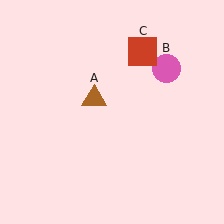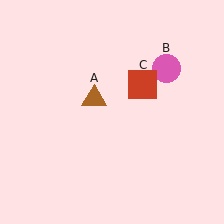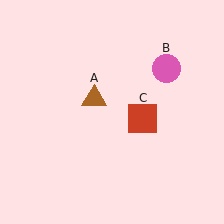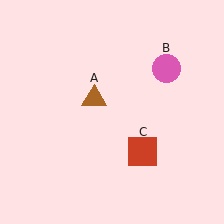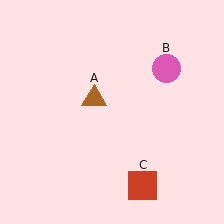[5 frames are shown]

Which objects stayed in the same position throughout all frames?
Brown triangle (object A) and pink circle (object B) remained stationary.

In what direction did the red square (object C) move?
The red square (object C) moved down.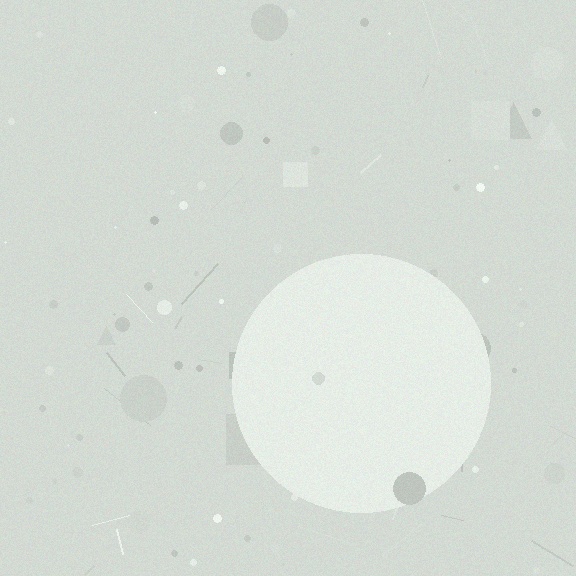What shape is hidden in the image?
A circle is hidden in the image.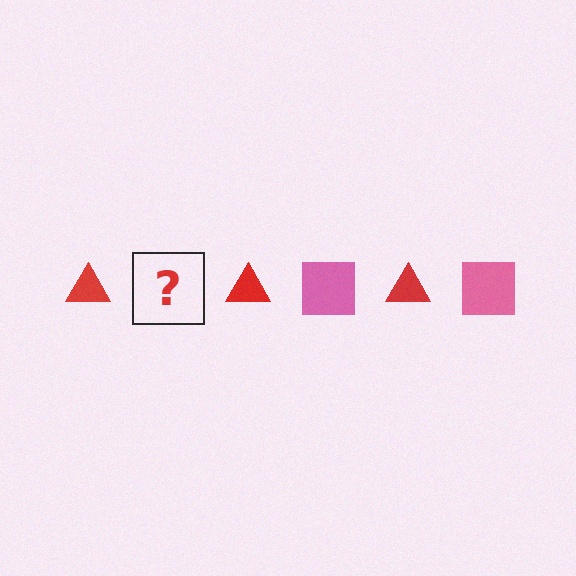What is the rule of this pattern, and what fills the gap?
The rule is that the pattern alternates between red triangle and pink square. The gap should be filled with a pink square.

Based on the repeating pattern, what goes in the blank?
The blank should be a pink square.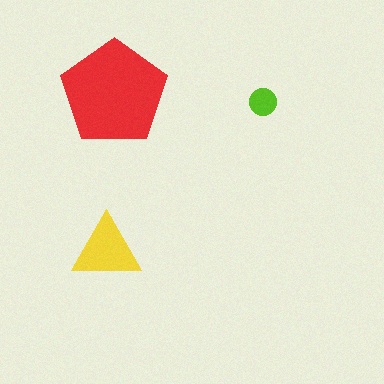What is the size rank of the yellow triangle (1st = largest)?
2nd.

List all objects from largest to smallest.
The red pentagon, the yellow triangle, the lime circle.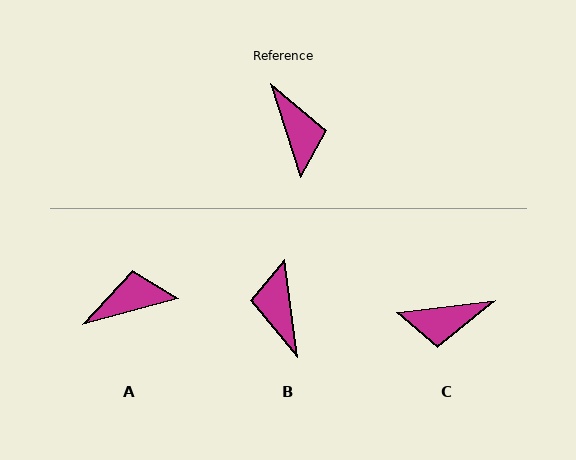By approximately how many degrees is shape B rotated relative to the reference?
Approximately 170 degrees counter-clockwise.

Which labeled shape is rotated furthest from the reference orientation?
B, about 170 degrees away.